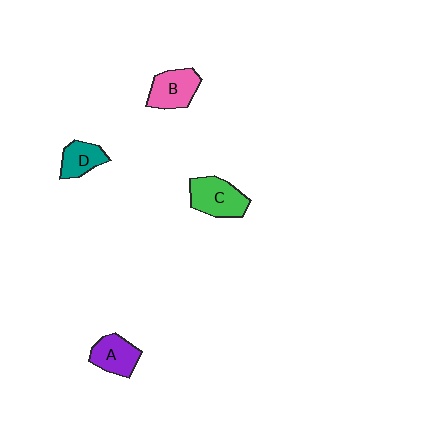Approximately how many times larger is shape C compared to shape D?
Approximately 1.5 times.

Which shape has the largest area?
Shape C (green).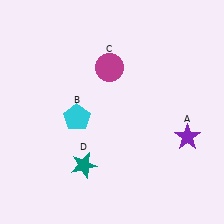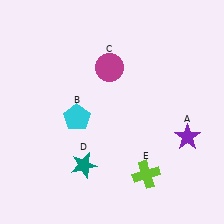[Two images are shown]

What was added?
A lime cross (E) was added in Image 2.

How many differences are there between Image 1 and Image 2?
There is 1 difference between the two images.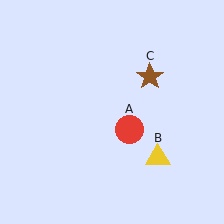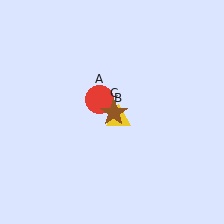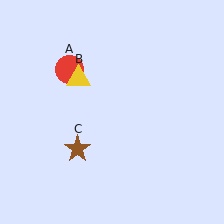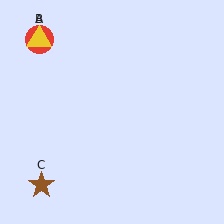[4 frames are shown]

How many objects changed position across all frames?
3 objects changed position: red circle (object A), yellow triangle (object B), brown star (object C).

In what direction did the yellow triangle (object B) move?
The yellow triangle (object B) moved up and to the left.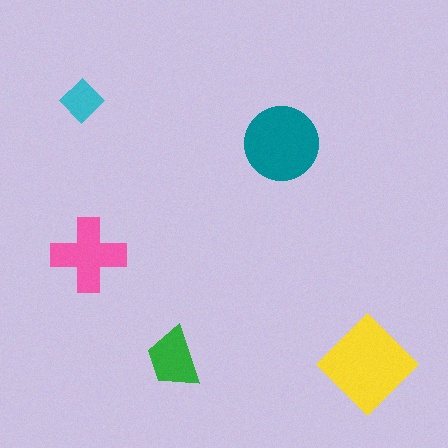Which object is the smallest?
The cyan diamond.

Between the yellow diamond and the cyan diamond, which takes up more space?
The yellow diamond.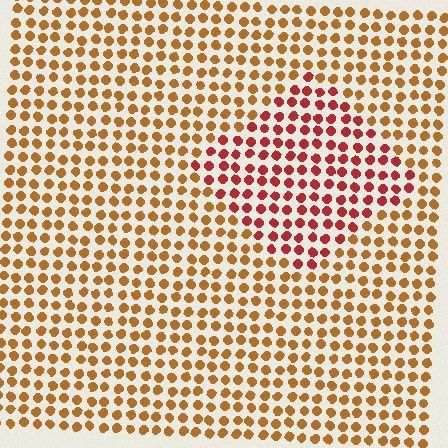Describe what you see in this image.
The image is filled with small brown elements in a uniform arrangement. A diamond-shaped region is visible where the elements are tinted to a slightly different hue, forming a subtle color boundary.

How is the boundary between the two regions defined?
The boundary is defined purely by a slight shift in hue (about 35 degrees). Spacing, size, and orientation are identical on both sides.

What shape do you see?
I see a diamond.